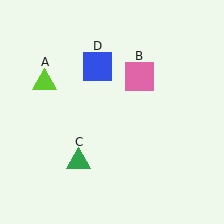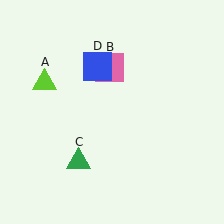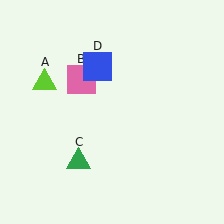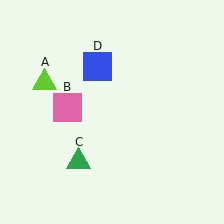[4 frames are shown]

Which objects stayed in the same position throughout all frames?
Lime triangle (object A) and green triangle (object C) and blue square (object D) remained stationary.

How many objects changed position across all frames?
1 object changed position: pink square (object B).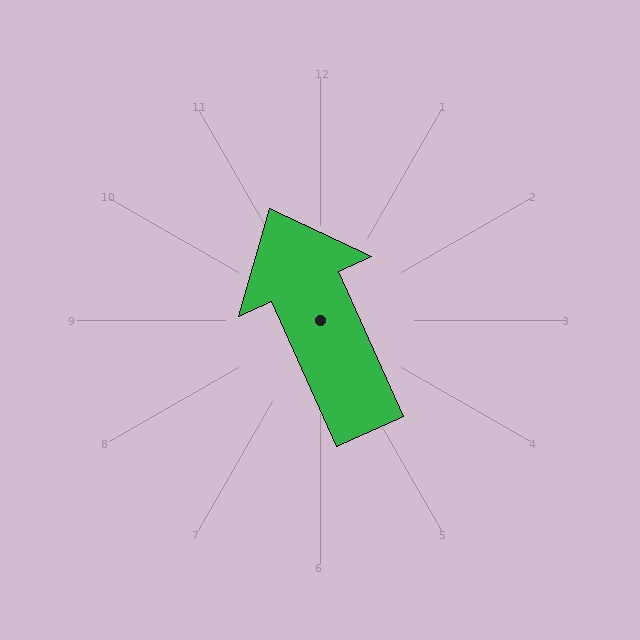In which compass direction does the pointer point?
Northwest.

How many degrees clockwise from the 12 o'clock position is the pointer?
Approximately 336 degrees.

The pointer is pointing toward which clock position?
Roughly 11 o'clock.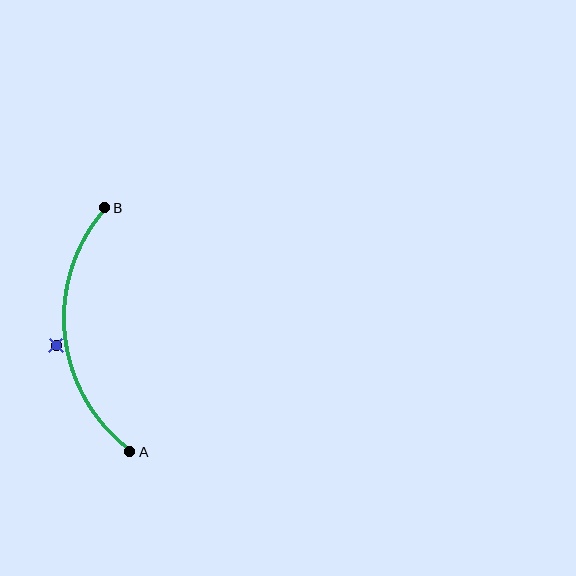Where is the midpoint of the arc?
The arc midpoint is the point on the curve farthest from the straight line joining A and B. It sits to the left of that line.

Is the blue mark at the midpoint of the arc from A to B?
No — the blue mark does not lie on the arc at all. It sits slightly outside the curve.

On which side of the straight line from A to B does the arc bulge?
The arc bulges to the left of the straight line connecting A and B.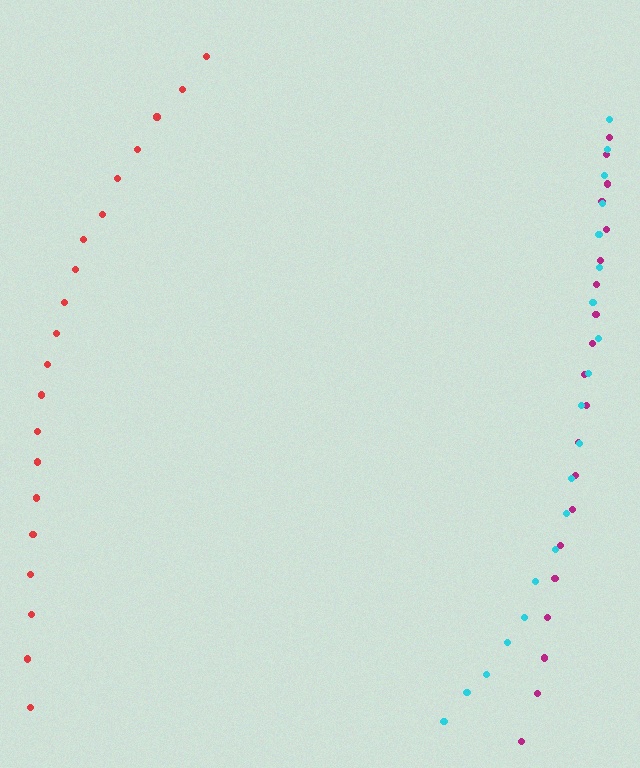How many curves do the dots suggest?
There are 3 distinct paths.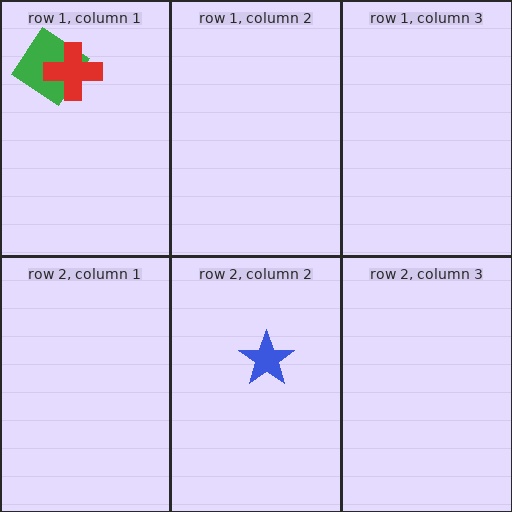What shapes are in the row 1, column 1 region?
The green diamond, the red cross.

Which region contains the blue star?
The row 2, column 2 region.